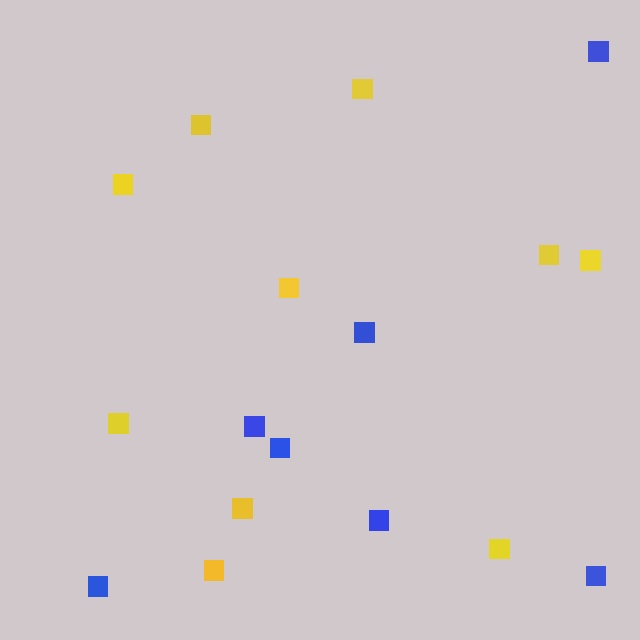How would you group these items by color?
There are 2 groups: one group of blue squares (7) and one group of yellow squares (10).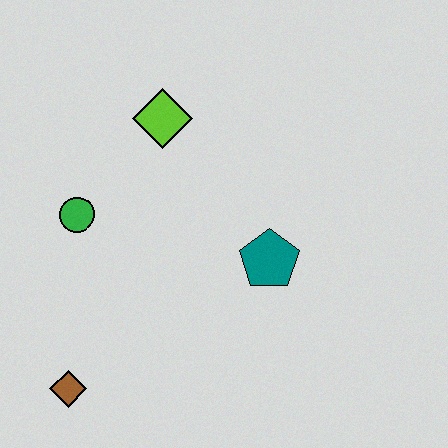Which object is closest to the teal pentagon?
The lime diamond is closest to the teal pentagon.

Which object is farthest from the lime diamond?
The brown diamond is farthest from the lime diamond.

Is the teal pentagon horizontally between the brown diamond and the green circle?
No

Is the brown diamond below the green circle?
Yes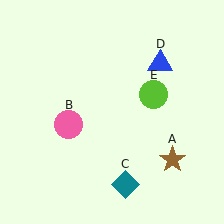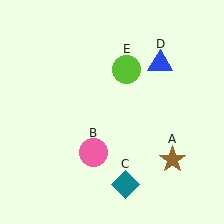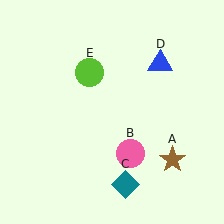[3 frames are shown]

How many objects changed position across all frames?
2 objects changed position: pink circle (object B), lime circle (object E).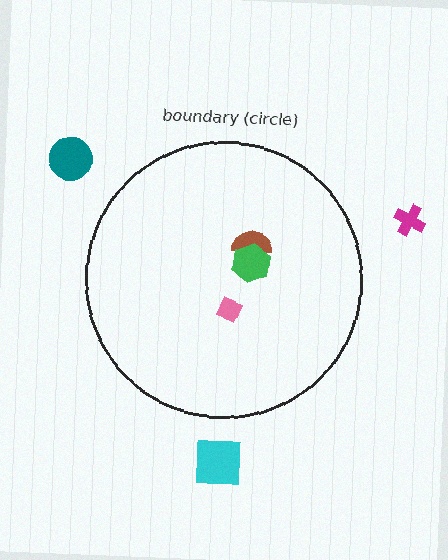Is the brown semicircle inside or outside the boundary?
Inside.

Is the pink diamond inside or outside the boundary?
Inside.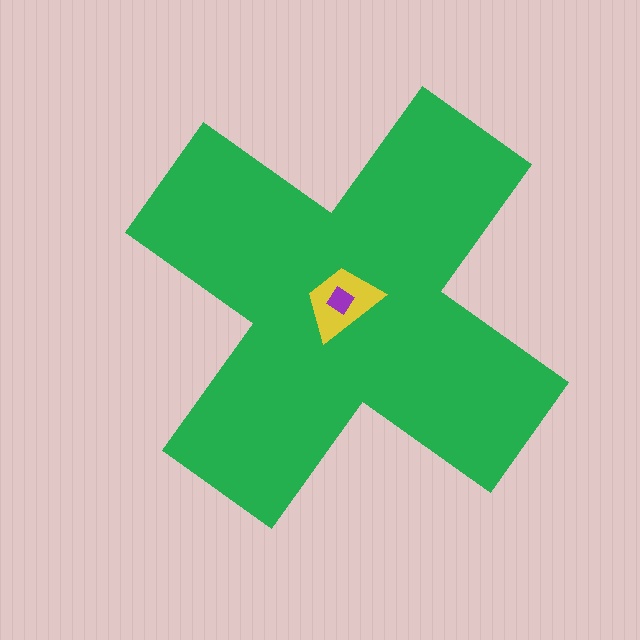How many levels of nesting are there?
3.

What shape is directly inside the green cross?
The yellow trapezoid.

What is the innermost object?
The purple diamond.